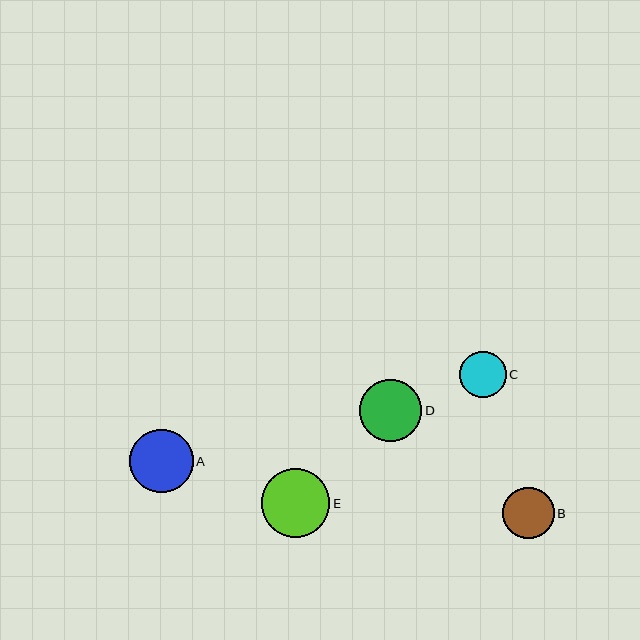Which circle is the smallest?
Circle C is the smallest with a size of approximately 47 pixels.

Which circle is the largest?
Circle E is the largest with a size of approximately 69 pixels.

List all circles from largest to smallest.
From largest to smallest: E, A, D, B, C.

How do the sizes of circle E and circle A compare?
Circle E and circle A are approximately the same size.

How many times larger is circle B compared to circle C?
Circle B is approximately 1.1 times the size of circle C.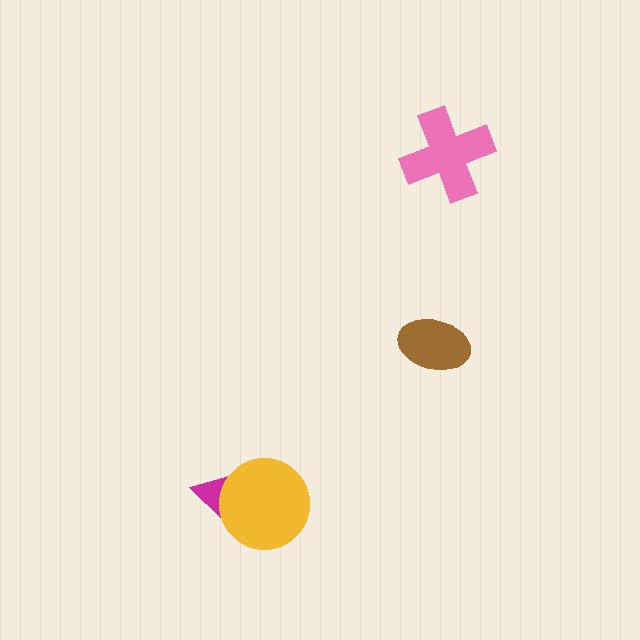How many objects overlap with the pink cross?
0 objects overlap with the pink cross.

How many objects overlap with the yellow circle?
1 object overlaps with the yellow circle.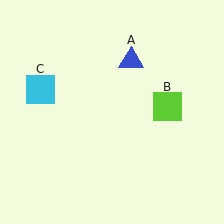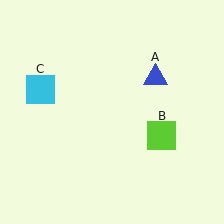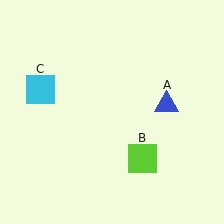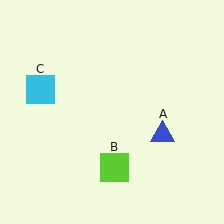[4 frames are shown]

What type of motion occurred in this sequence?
The blue triangle (object A), lime square (object B) rotated clockwise around the center of the scene.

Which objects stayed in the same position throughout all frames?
Cyan square (object C) remained stationary.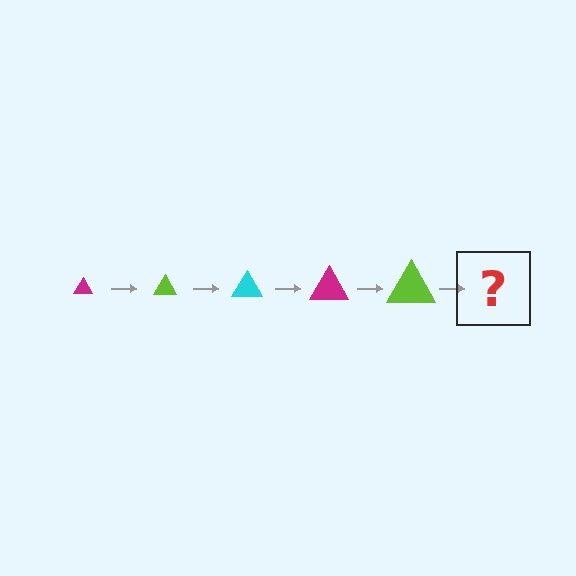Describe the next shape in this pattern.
It should be a cyan triangle, larger than the previous one.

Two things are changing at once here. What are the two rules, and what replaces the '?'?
The two rules are that the triangle grows larger each step and the color cycles through magenta, lime, and cyan. The '?' should be a cyan triangle, larger than the previous one.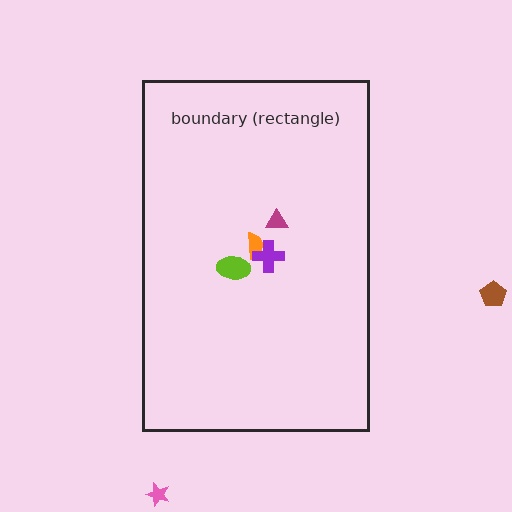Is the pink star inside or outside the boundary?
Outside.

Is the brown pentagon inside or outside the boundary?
Outside.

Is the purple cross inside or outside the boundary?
Inside.